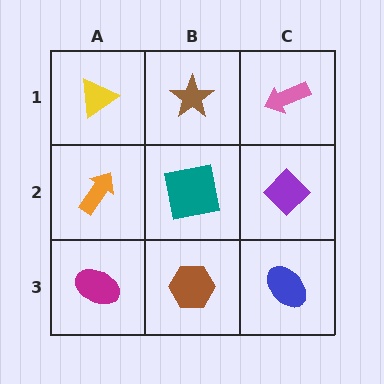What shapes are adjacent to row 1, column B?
A teal square (row 2, column B), a yellow triangle (row 1, column A), a pink arrow (row 1, column C).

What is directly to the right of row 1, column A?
A brown star.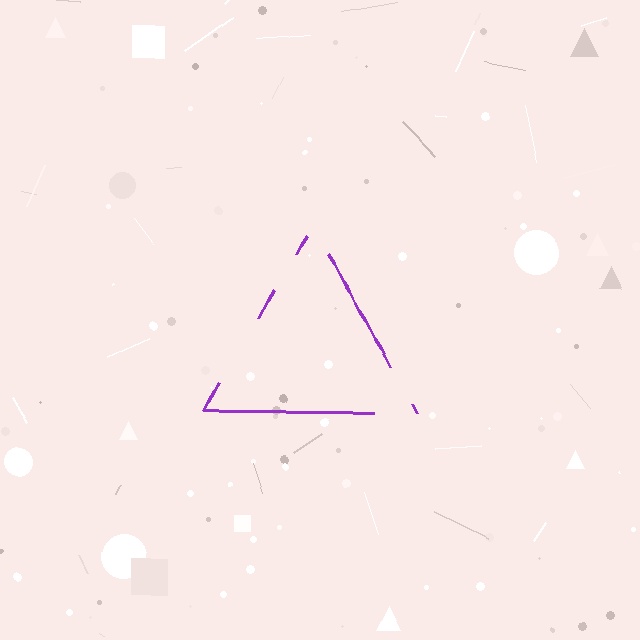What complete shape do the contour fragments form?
The contour fragments form a triangle.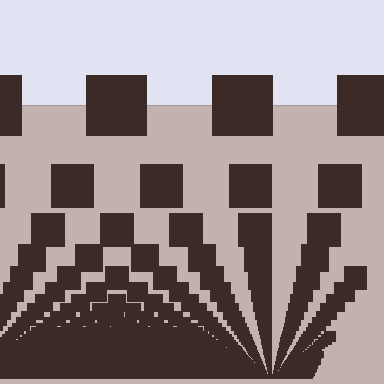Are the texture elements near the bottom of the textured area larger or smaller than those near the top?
Smaller. The gradient is inverted — elements near the bottom are smaller and denser.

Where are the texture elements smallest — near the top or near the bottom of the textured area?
Near the bottom.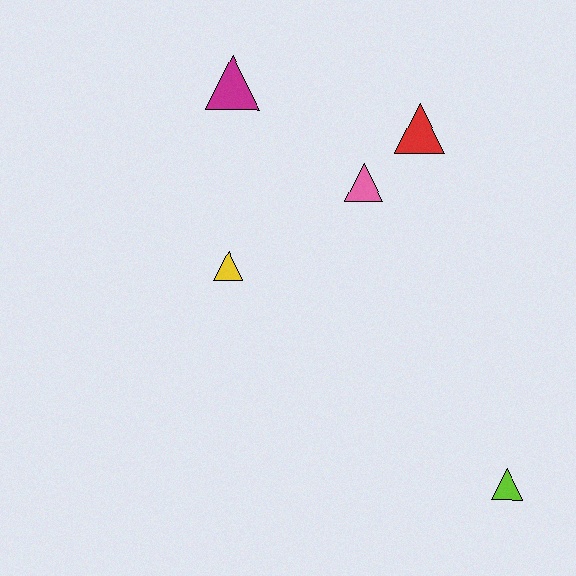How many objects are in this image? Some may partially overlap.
There are 5 objects.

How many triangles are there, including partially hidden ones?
There are 5 triangles.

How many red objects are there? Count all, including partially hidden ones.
There is 1 red object.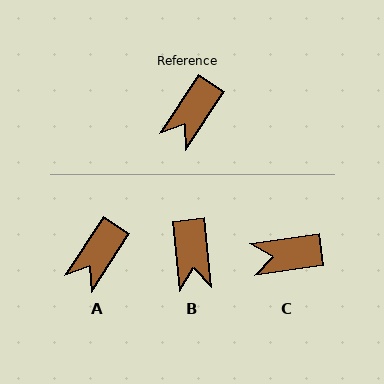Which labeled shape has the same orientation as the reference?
A.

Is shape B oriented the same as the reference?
No, it is off by about 39 degrees.